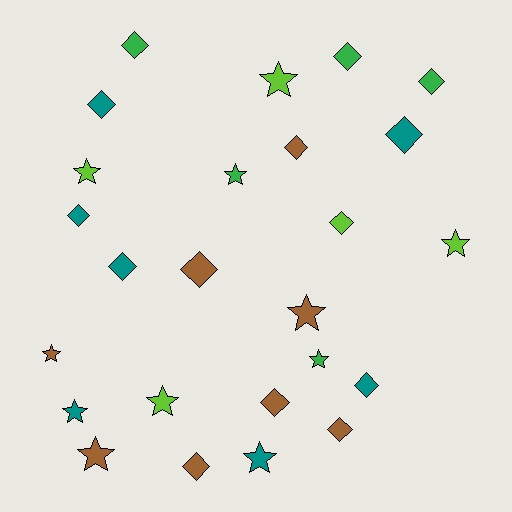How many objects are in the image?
There are 25 objects.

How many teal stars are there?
There are 2 teal stars.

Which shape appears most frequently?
Diamond, with 14 objects.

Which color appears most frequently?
Brown, with 8 objects.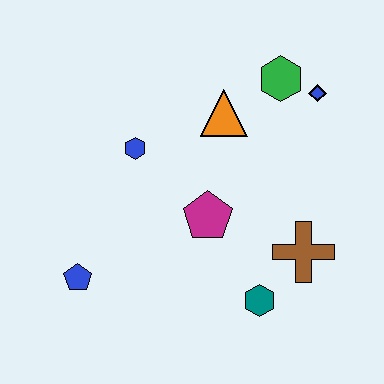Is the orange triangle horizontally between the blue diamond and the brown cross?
No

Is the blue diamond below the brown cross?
No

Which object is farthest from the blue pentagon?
The blue diamond is farthest from the blue pentagon.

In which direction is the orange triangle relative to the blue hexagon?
The orange triangle is to the right of the blue hexagon.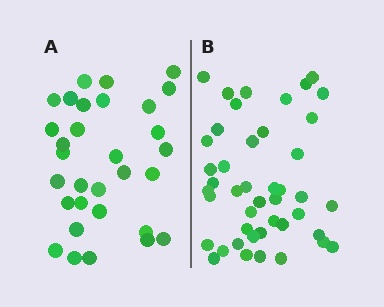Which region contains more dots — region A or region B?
Region B (the right region) has more dots.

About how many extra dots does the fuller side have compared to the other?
Region B has approximately 15 more dots than region A.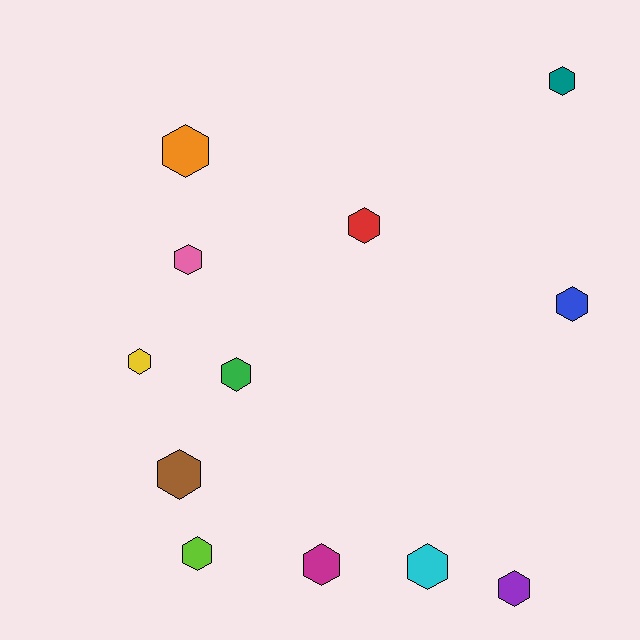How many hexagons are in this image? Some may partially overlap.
There are 12 hexagons.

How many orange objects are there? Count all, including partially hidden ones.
There is 1 orange object.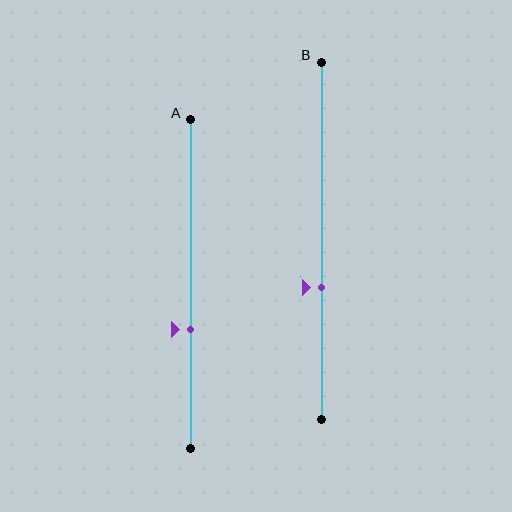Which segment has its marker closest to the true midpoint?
Segment B has its marker closest to the true midpoint.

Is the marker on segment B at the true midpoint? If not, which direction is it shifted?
No, the marker on segment B is shifted downward by about 13% of the segment length.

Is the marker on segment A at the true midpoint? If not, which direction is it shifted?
No, the marker on segment A is shifted downward by about 14% of the segment length.